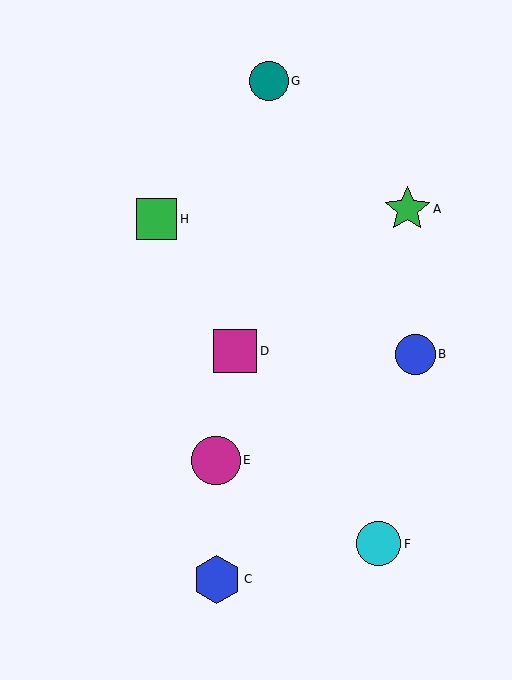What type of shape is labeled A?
Shape A is a green star.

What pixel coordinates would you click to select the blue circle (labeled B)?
Click at (416, 354) to select the blue circle B.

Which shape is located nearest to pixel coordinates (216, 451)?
The magenta circle (labeled E) at (216, 460) is nearest to that location.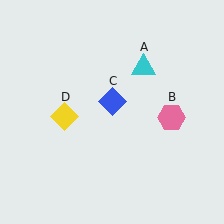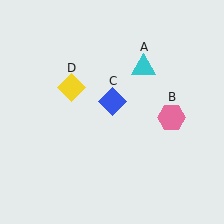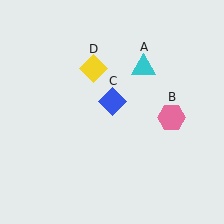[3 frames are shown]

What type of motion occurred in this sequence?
The yellow diamond (object D) rotated clockwise around the center of the scene.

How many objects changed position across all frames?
1 object changed position: yellow diamond (object D).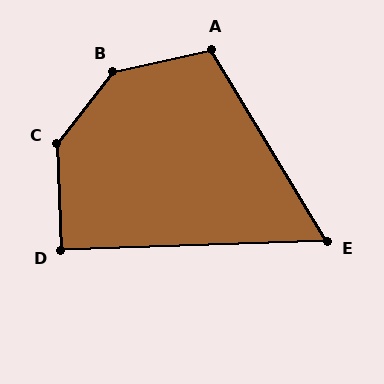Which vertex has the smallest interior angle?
E, at approximately 61 degrees.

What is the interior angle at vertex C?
Approximately 140 degrees (obtuse).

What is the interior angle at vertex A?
Approximately 108 degrees (obtuse).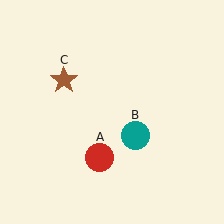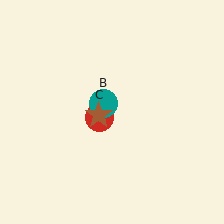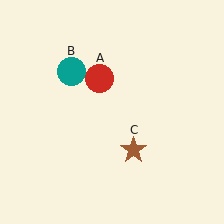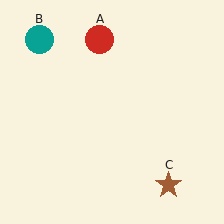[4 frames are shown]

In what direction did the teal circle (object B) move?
The teal circle (object B) moved up and to the left.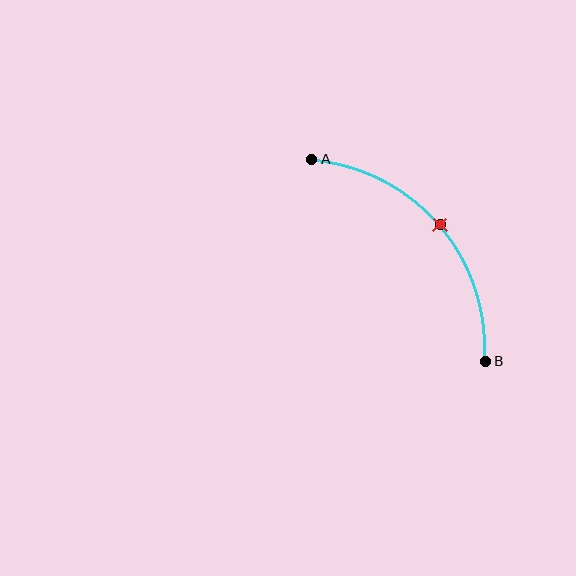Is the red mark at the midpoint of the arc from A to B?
Yes. The red mark lies on the arc at equal arc-length from both A and B — it is the arc midpoint.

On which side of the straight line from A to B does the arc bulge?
The arc bulges above and to the right of the straight line connecting A and B.